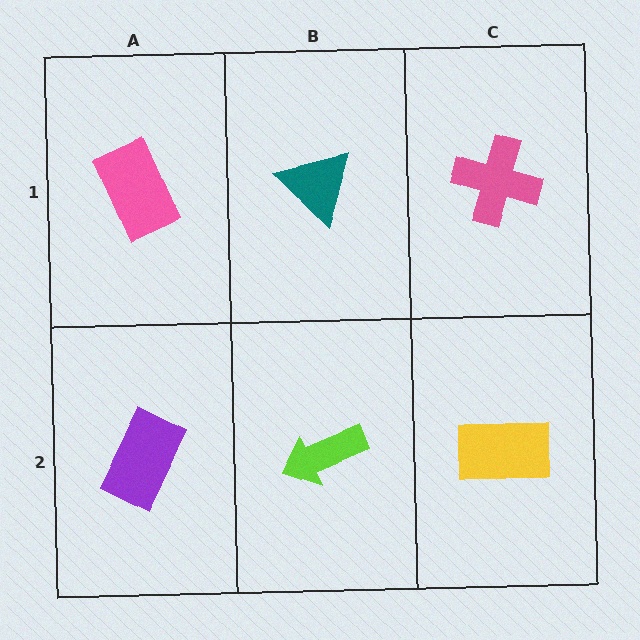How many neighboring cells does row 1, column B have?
3.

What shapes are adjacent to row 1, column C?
A yellow rectangle (row 2, column C), a teal triangle (row 1, column B).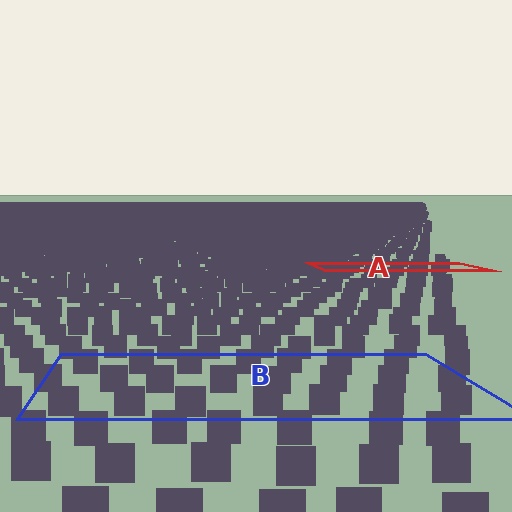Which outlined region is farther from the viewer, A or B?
Region A is farther from the viewer — the texture elements inside it appear smaller and more densely packed.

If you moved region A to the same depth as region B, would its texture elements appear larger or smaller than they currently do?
They would appear larger. At a closer depth, the same texture elements are projected at a bigger on-screen size.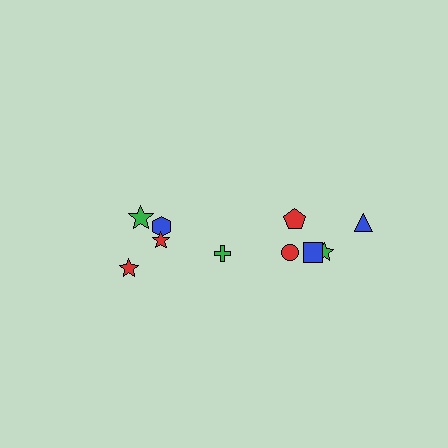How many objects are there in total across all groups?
There are 10 objects.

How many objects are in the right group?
There are 6 objects.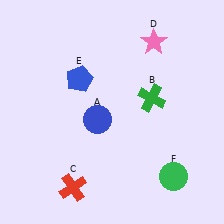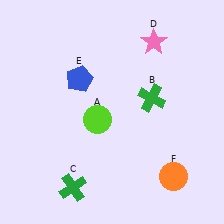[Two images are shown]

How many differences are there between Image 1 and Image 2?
There are 3 differences between the two images.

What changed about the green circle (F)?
In Image 1, F is green. In Image 2, it changed to orange.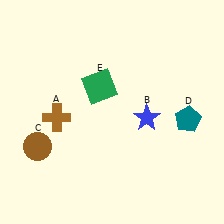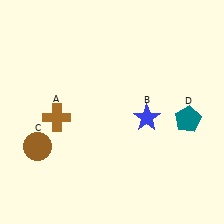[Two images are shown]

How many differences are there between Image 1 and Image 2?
There is 1 difference between the two images.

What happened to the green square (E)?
The green square (E) was removed in Image 2. It was in the top-left area of Image 1.